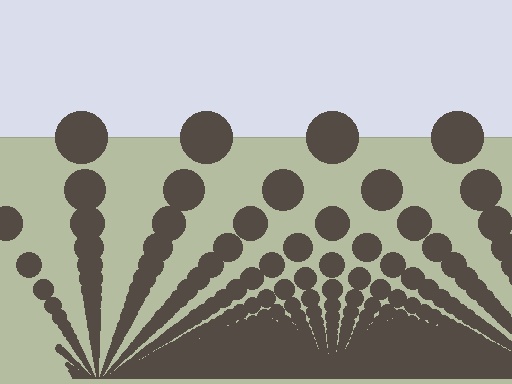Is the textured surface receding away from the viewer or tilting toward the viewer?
The surface appears to tilt toward the viewer. Texture elements get larger and sparser toward the top.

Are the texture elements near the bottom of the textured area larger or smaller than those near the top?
Smaller. The gradient is inverted — elements near the bottom are smaller and denser.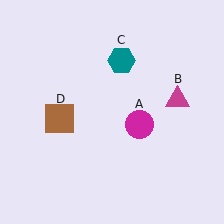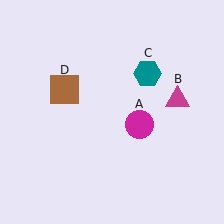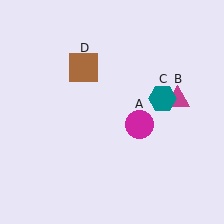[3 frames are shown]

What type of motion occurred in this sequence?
The teal hexagon (object C), brown square (object D) rotated clockwise around the center of the scene.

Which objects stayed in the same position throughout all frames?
Magenta circle (object A) and magenta triangle (object B) remained stationary.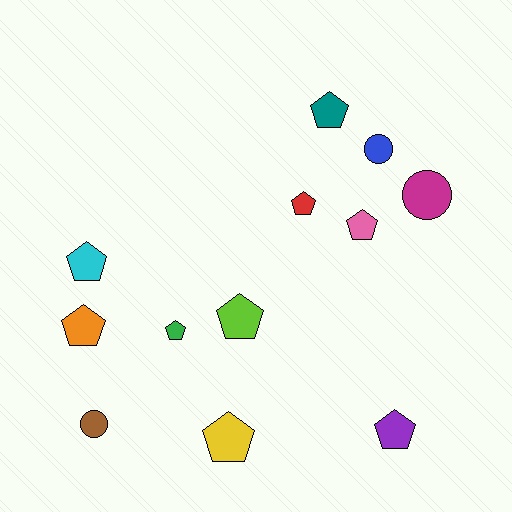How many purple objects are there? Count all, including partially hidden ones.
There is 1 purple object.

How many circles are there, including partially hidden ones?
There are 3 circles.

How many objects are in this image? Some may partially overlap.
There are 12 objects.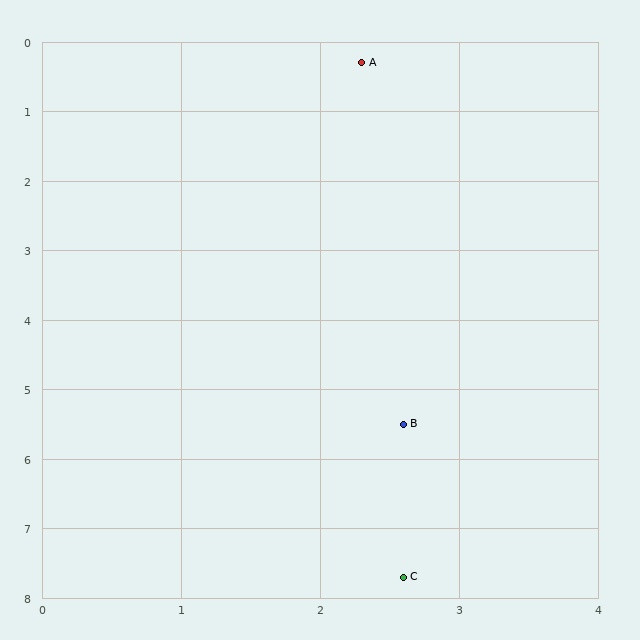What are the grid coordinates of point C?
Point C is at approximately (2.6, 7.7).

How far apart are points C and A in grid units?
Points C and A are about 7.4 grid units apart.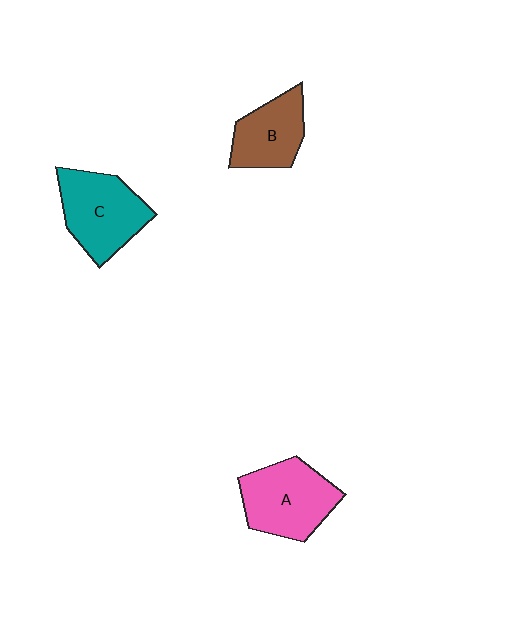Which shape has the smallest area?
Shape B (brown).